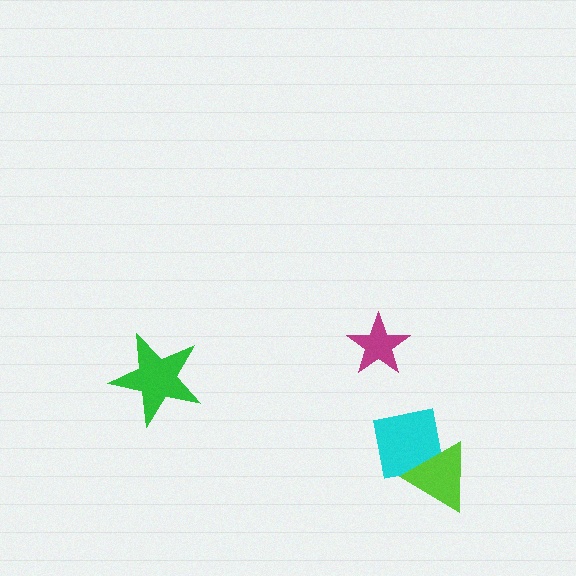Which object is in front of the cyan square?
The lime triangle is in front of the cyan square.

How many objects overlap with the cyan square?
1 object overlaps with the cyan square.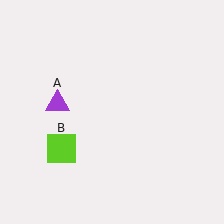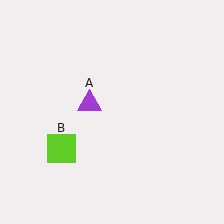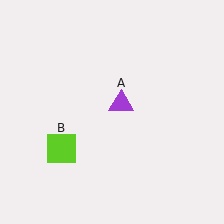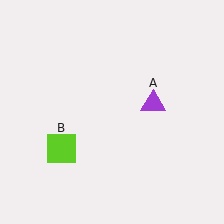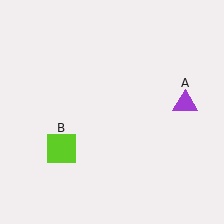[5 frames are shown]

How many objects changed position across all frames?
1 object changed position: purple triangle (object A).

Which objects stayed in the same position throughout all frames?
Lime square (object B) remained stationary.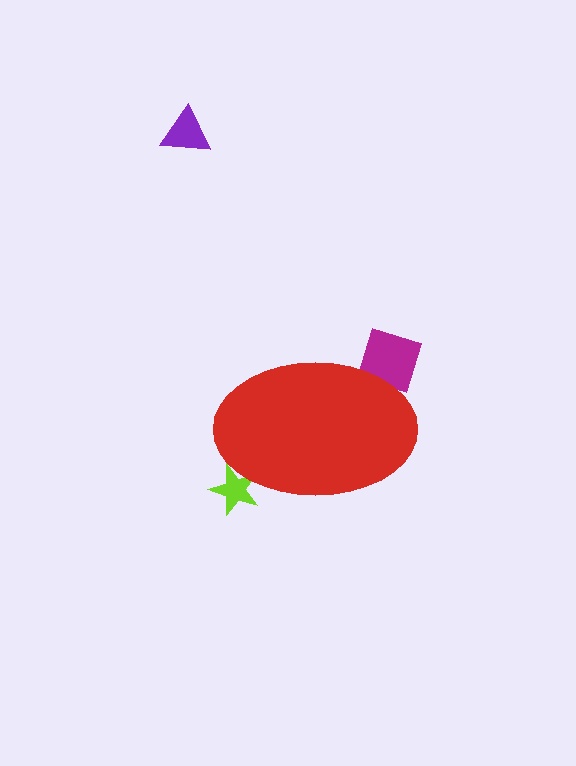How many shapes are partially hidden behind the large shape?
2 shapes are partially hidden.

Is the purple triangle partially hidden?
No, the purple triangle is fully visible.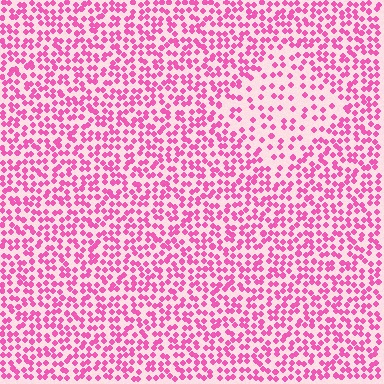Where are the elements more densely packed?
The elements are more densely packed outside the diamond boundary.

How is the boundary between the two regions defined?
The boundary is defined by a change in element density (approximately 2.0x ratio). All elements are the same color, size, and shape.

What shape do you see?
I see a diamond.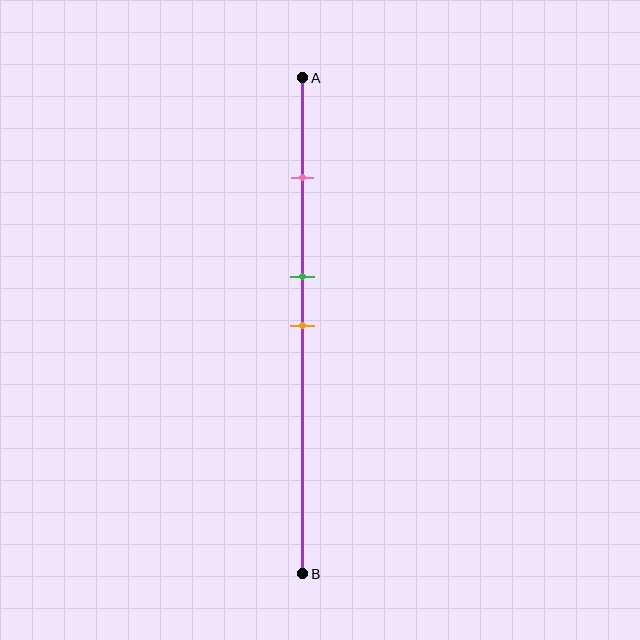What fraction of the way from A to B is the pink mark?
The pink mark is approximately 20% (0.2) of the way from A to B.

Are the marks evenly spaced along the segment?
No, the marks are not evenly spaced.